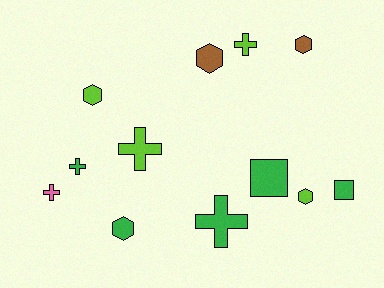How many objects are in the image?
There are 12 objects.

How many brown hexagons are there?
There are 2 brown hexagons.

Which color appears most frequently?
Green, with 5 objects.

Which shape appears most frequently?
Hexagon, with 5 objects.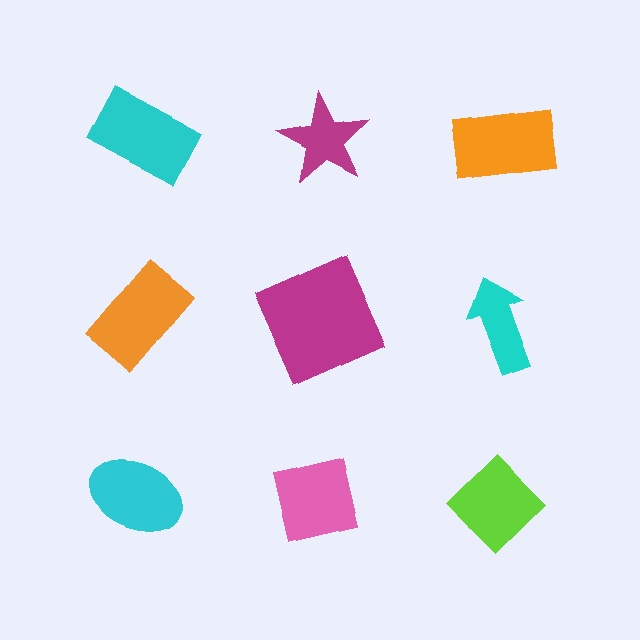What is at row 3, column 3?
A lime diamond.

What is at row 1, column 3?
An orange rectangle.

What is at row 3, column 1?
A cyan ellipse.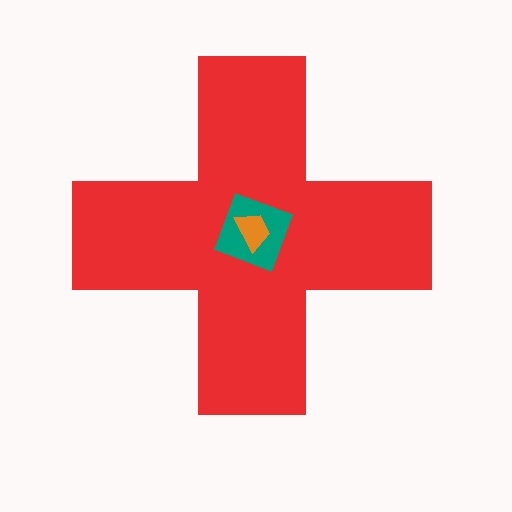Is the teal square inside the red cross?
Yes.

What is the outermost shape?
The red cross.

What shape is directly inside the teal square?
The orange trapezoid.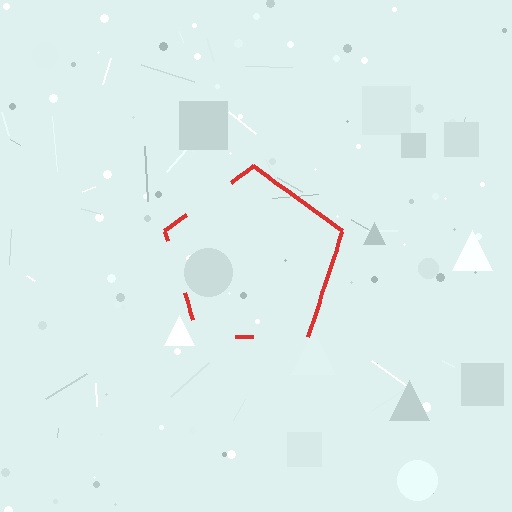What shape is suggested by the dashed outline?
The dashed outline suggests a pentagon.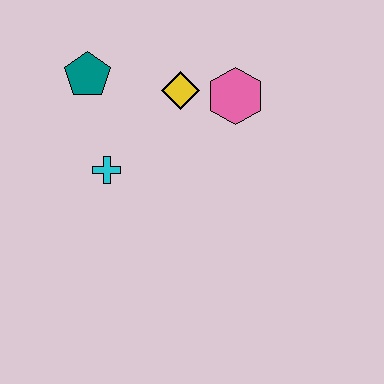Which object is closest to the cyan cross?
The teal pentagon is closest to the cyan cross.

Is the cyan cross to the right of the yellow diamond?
No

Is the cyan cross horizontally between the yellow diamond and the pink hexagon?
No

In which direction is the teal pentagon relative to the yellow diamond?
The teal pentagon is to the left of the yellow diamond.